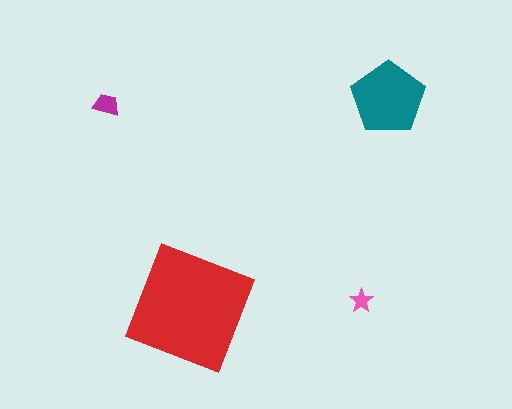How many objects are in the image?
There are 4 objects in the image.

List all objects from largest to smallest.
The red square, the teal pentagon, the magenta trapezoid, the pink star.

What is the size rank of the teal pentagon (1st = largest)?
2nd.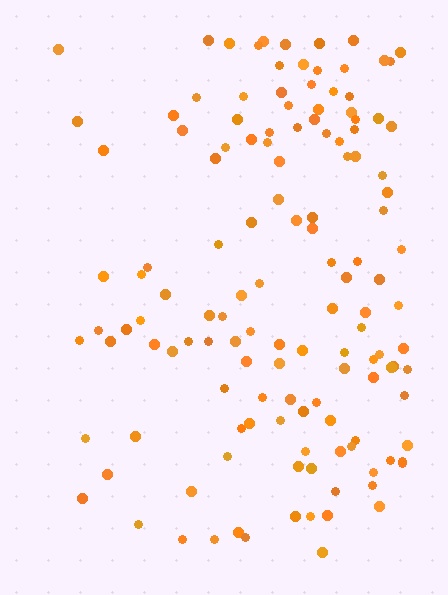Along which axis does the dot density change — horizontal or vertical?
Horizontal.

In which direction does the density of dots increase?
From left to right, with the right side densest.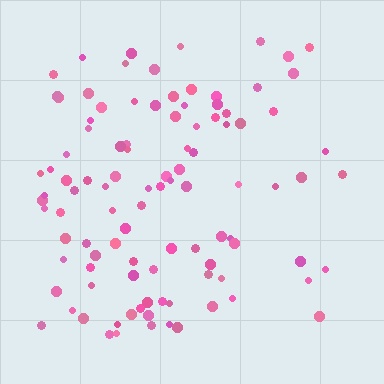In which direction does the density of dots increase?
From right to left, with the left side densest.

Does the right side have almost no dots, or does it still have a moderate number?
Still a moderate number, just noticeably fewer than the left.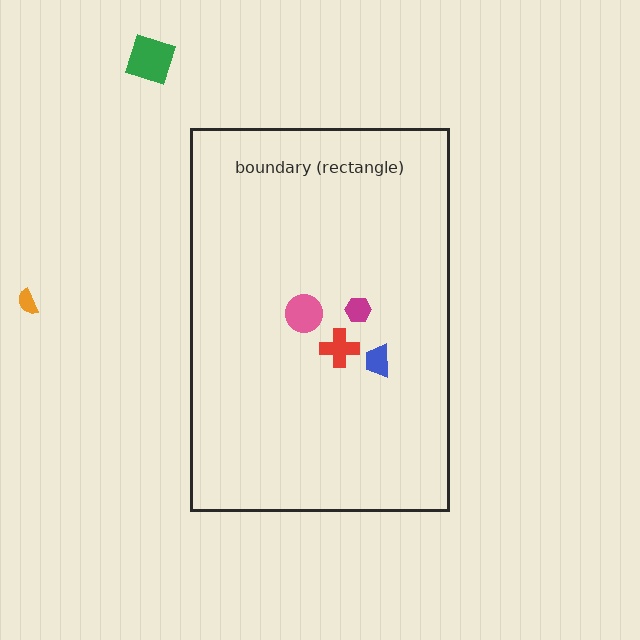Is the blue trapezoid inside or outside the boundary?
Inside.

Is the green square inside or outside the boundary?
Outside.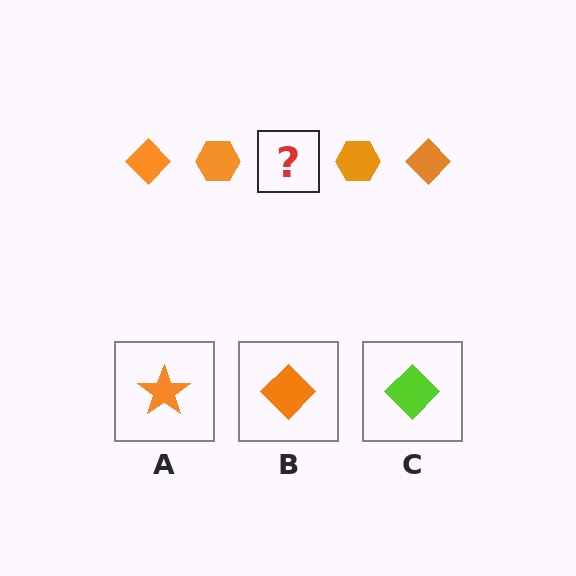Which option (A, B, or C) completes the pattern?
B.